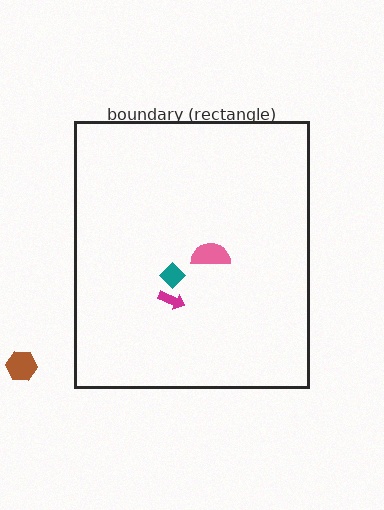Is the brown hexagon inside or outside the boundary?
Outside.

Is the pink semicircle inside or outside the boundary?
Inside.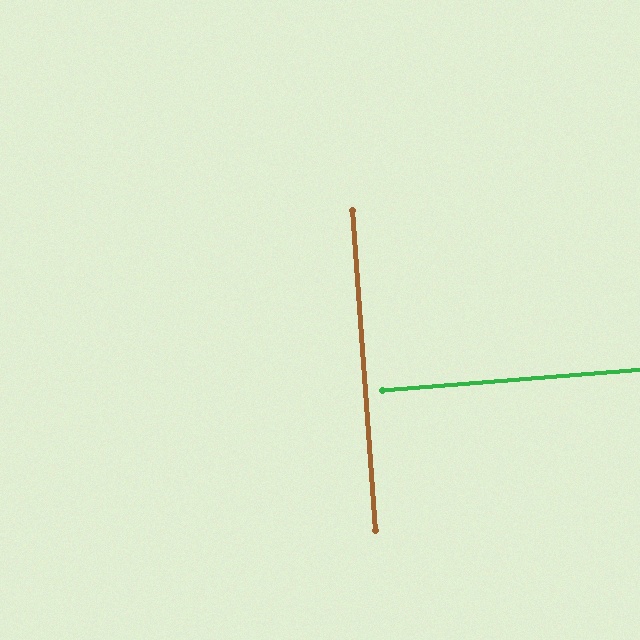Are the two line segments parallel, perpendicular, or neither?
Perpendicular — they meet at approximately 89°.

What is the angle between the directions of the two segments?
Approximately 89 degrees.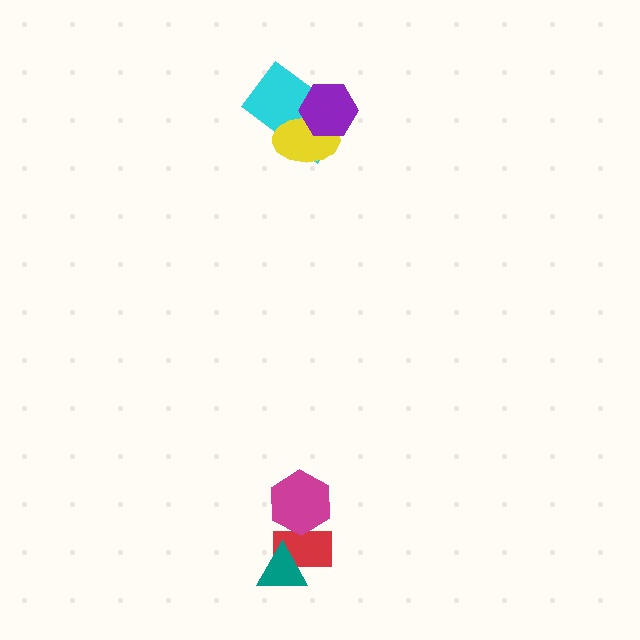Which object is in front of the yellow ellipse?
The purple hexagon is in front of the yellow ellipse.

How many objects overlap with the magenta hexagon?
1 object overlaps with the magenta hexagon.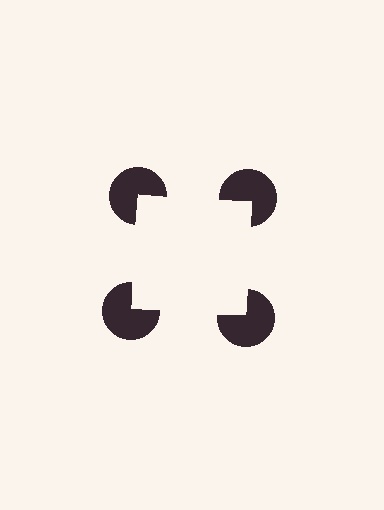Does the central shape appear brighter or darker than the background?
It typically appears slightly brighter than the background, even though no actual brightness change is drawn.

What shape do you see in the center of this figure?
An illusory square — its edges are inferred from the aligned wedge cuts in the pac-man discs, not physically drawn.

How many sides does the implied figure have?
4 sides.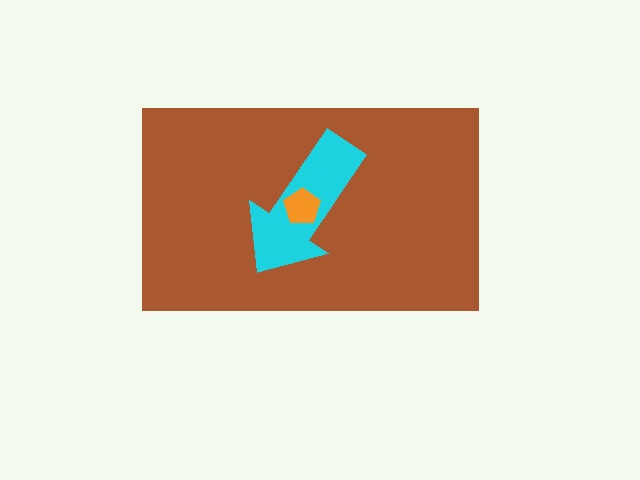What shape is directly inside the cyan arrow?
The orange pentagon.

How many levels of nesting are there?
3.